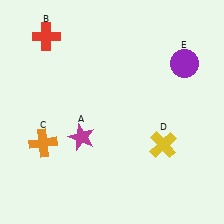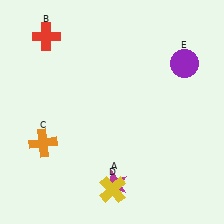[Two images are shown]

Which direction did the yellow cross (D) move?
The yellow cross (D) moved left.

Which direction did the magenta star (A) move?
The magenta star (A) moved down.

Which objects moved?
The objects that moved are: the magenta star (A), the yellow cross (D).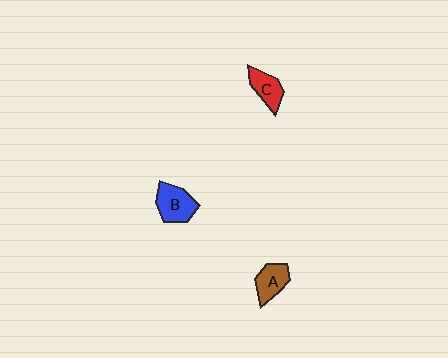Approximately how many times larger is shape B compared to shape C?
Approximately 1.3 times.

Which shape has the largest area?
Shape B (blue).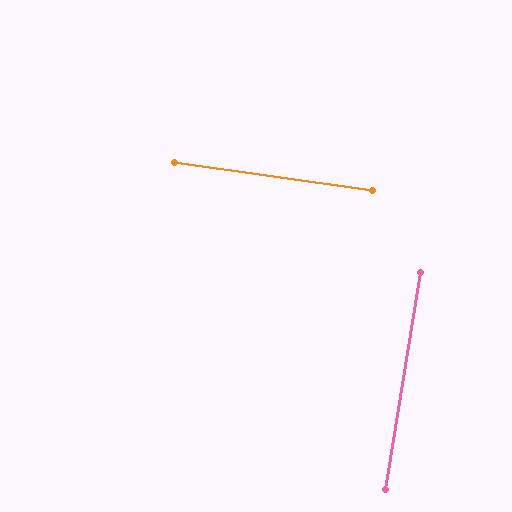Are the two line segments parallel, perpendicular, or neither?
Perpendicular — they meet at approximately 89°.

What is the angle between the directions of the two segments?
Approximately 89 degrees.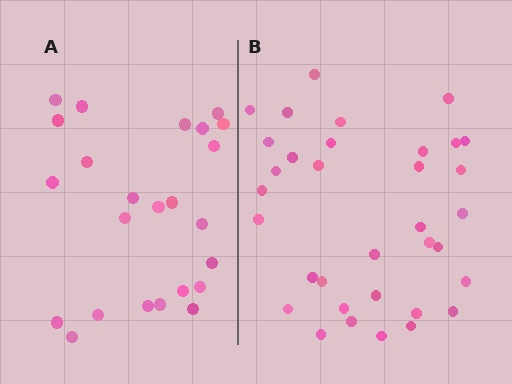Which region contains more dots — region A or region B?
Region B (the right region) has more dots.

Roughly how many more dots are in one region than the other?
Region B has roughly 10 or so more dots than region A.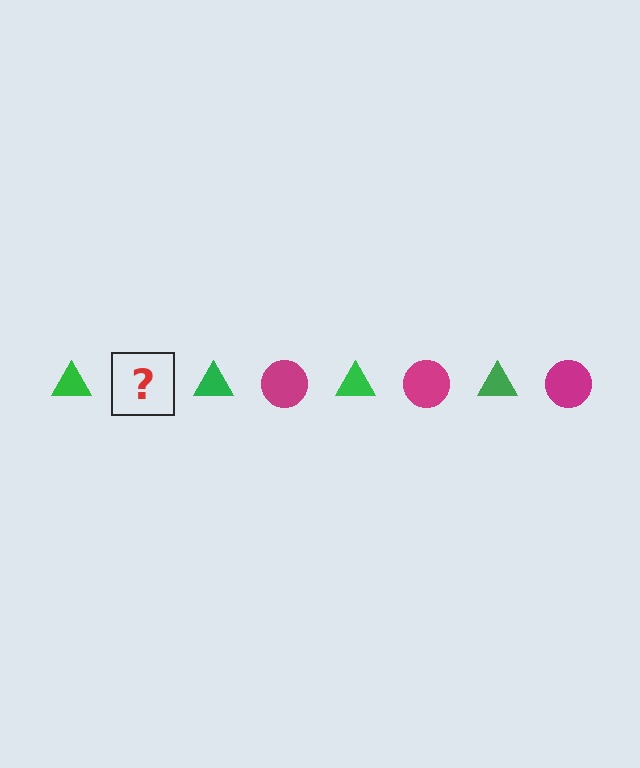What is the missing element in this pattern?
The missing element is a magenta circle.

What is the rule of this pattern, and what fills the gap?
The rule is that the pattern alternates between green triangle and magenta circle. The gap should be filled with a magenta circle.